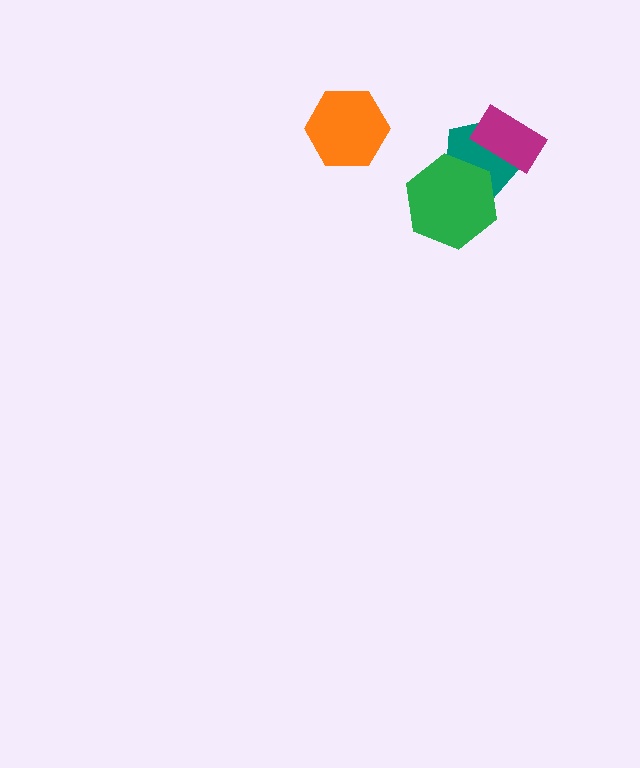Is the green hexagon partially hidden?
No, no other shape covers it.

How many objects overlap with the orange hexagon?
0 objects overlap with the orange hexagon.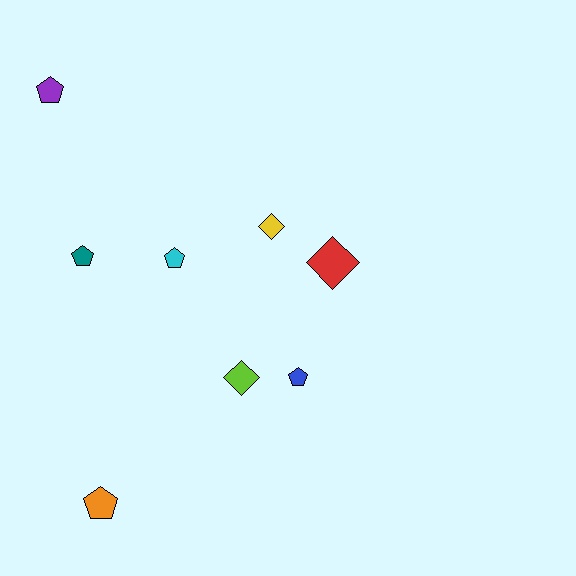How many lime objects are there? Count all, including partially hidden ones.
There is 1 lime object.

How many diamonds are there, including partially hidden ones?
There are 3 diamonds.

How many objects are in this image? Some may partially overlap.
There are 8 objects.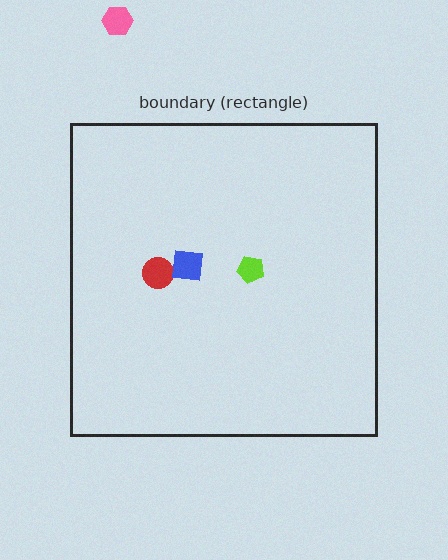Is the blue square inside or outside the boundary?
Inside.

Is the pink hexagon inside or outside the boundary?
Outside.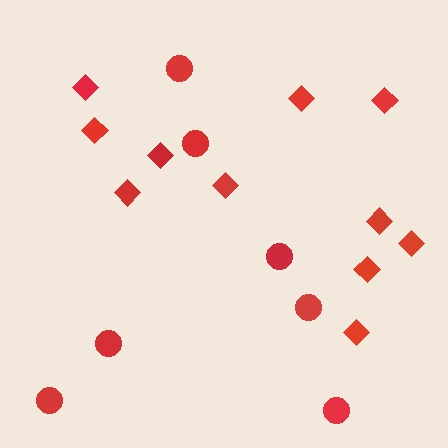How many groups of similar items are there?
There are 2 groups: one group of circles (7) and one group of diamonds (11).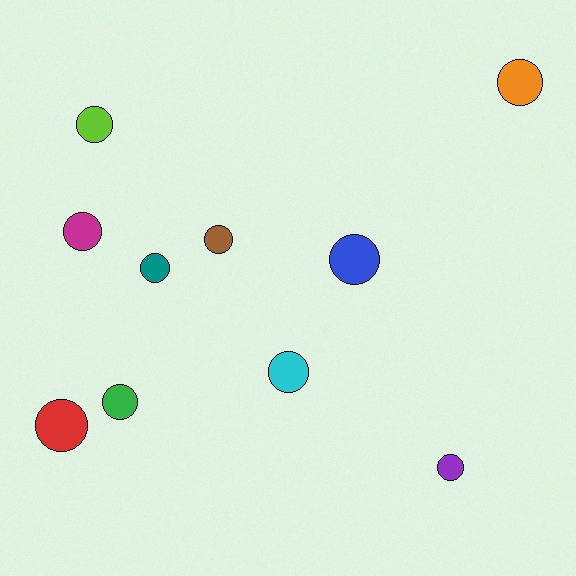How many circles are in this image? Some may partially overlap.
There are 10 circles.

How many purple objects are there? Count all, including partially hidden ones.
There is 1 purple object.